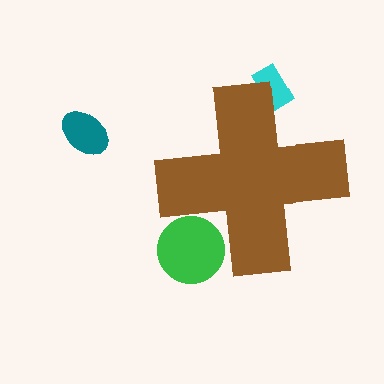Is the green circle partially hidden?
Yes, the green circle is partially hidden behind the brown cross.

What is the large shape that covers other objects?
A brown cross.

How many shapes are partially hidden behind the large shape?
2 shapes are partially hidden.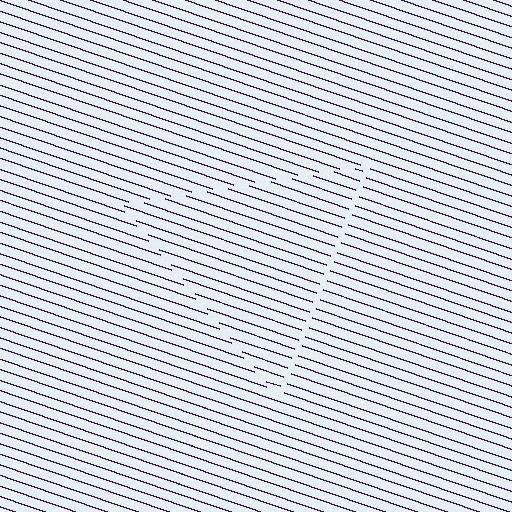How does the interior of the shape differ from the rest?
The interior of the shape contains the same grating, shifted by half a period — the contour is defined by the phase discontinuity where line-ends from the inner and outer gratings abut.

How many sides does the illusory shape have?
3 sides — the line-ends trace a triangle.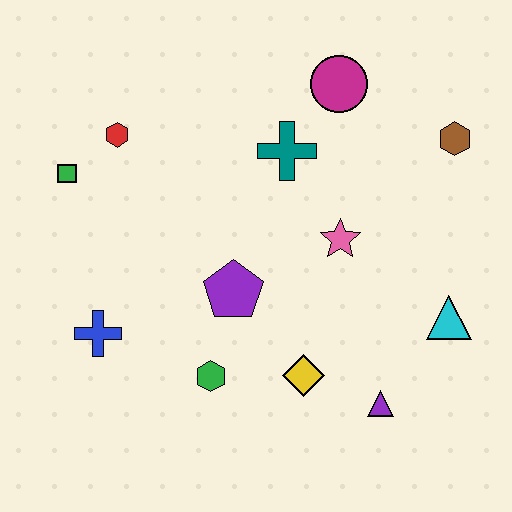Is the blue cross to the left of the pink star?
Yes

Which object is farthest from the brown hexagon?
The blue cross is farthest from the brown hexagon.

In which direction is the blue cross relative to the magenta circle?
The blue cross is below the magenta circle.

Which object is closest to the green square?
The red hexagon is closest to the green square.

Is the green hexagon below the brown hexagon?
Yes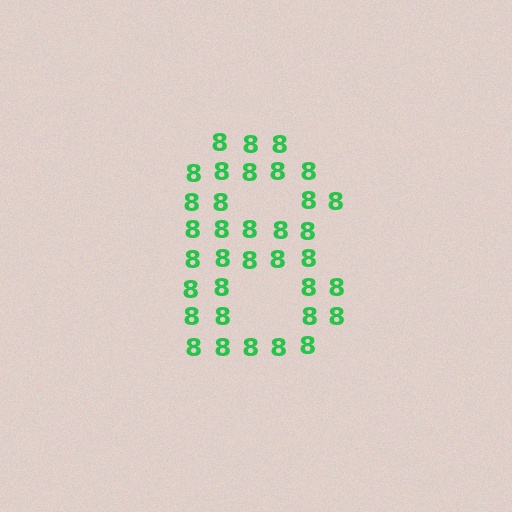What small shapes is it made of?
It is made of small digit 8's.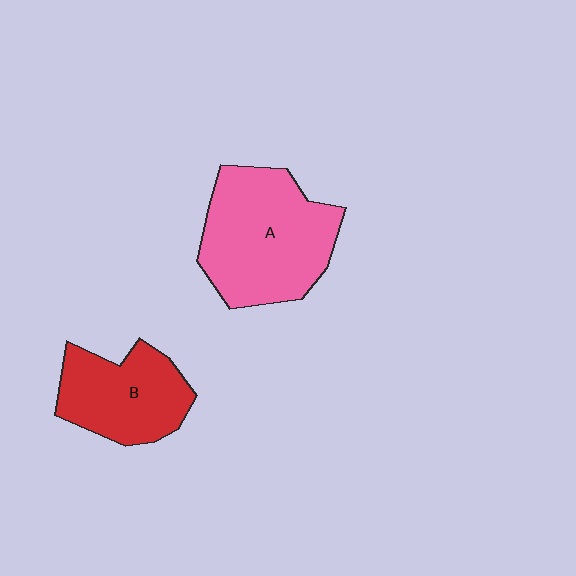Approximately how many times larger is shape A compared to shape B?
Approximately 1.5 times.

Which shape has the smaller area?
Shape B (red).